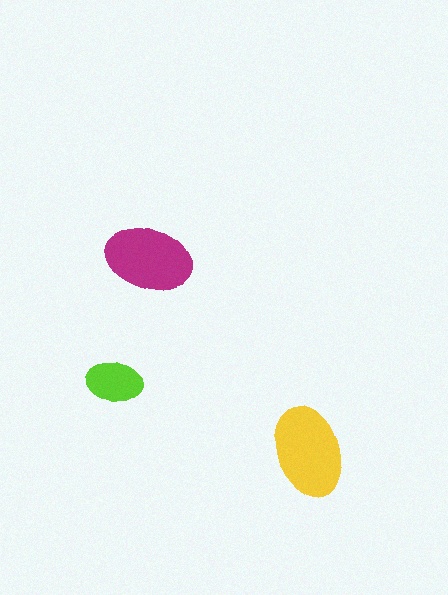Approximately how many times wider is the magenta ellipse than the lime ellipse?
About 1.5 times wider.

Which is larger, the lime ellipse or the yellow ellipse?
The yellow one.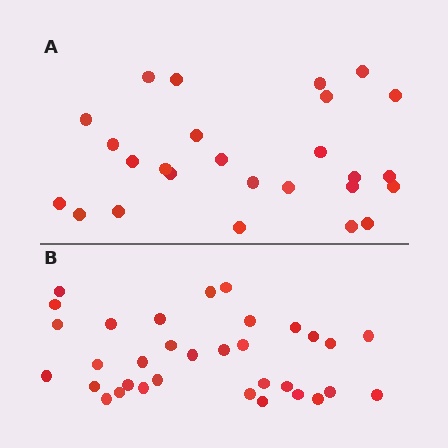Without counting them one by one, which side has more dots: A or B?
Region B (the bottom region) has more dots.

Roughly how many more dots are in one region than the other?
Region B has roughly 8 or so more dots than region A.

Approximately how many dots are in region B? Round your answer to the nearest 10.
About 30 dots. (The exact count is 33, which rounds to 30.)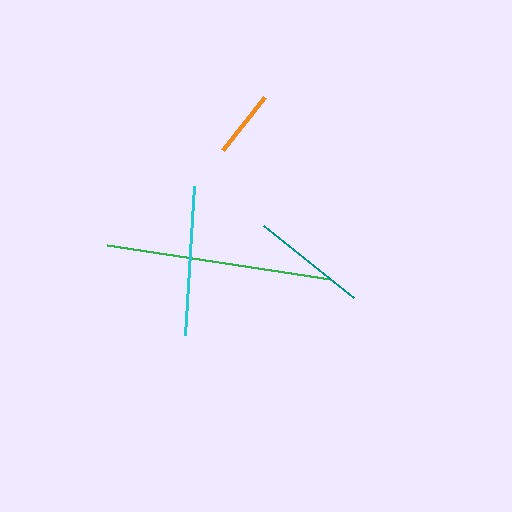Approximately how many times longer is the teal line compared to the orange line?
The teal line is approximately 1.7 times the length of the orange line.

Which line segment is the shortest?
The orange line is the shortest at approximately 68 pixels.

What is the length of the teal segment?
The teal segment is approximately 115 pixels long.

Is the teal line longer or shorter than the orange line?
The teal line is longer than the orange line.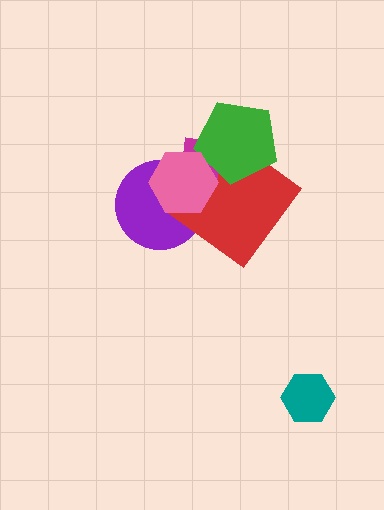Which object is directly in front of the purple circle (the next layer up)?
The red diamond is directly in front of the purple circle.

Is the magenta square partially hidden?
Yes, it is partially covered by another shape.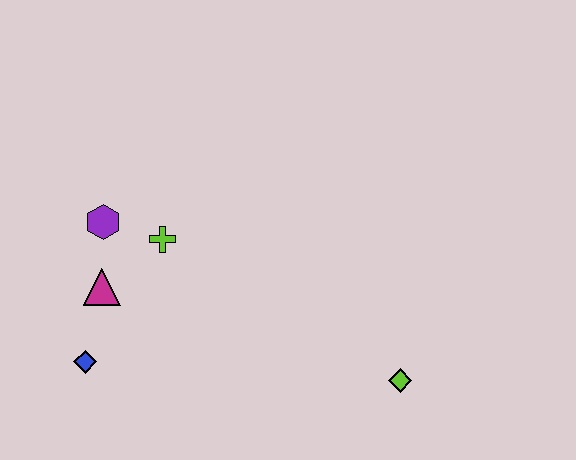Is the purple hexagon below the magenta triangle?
No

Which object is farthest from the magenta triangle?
The lime diamond is farthest from the magenta triangle.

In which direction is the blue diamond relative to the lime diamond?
The blue diamond is to the left of the lime diamond.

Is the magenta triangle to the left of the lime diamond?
Yes